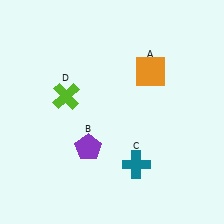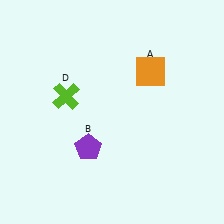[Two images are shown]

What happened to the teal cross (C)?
The teal cross (C) was removed in Image 2. It was in the bottom-right area of Image 1.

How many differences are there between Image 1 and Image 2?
There is 1 difference between the two images.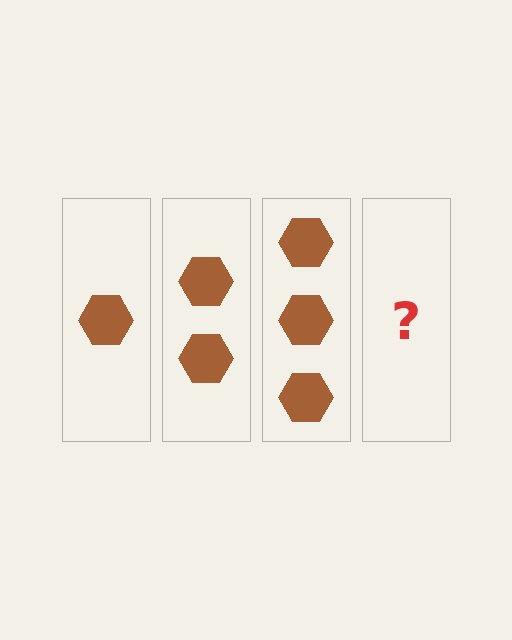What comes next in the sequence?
The next element should be 4 hexagons.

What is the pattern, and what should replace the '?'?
The pattern is that each step adds one more hexagon. The '?' should be 4 hexagons.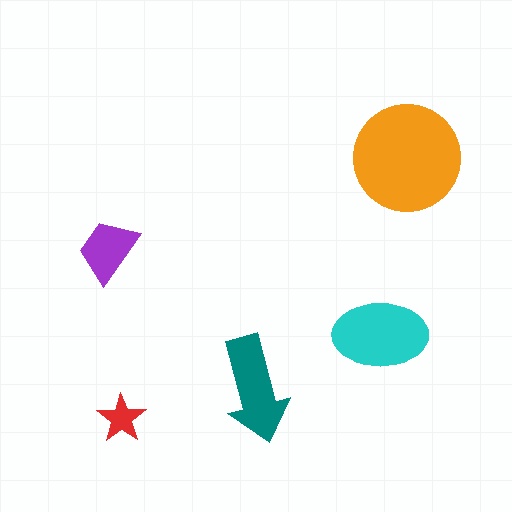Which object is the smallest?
The red star.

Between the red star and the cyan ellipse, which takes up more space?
The cyan ellipse.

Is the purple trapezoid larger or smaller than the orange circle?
Smaller.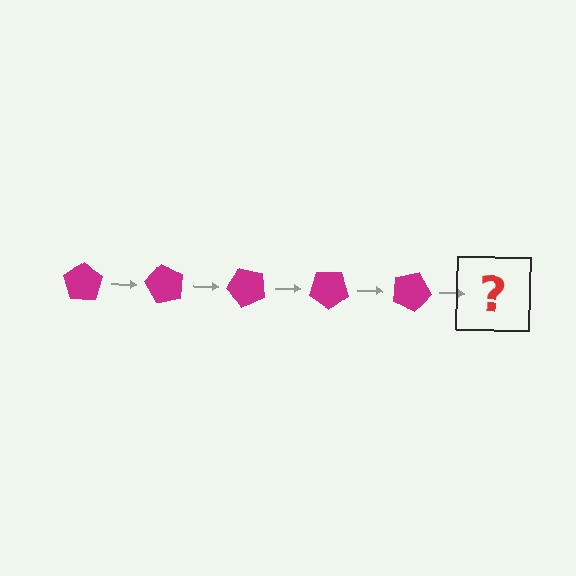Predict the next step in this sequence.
The next step is a magenta pentagon rotated 300 degrees.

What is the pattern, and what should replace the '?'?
The pattern is that the pentagon rotates 60 degrees each step. The '?' should be a magenta pentagon rotated 300 degrees.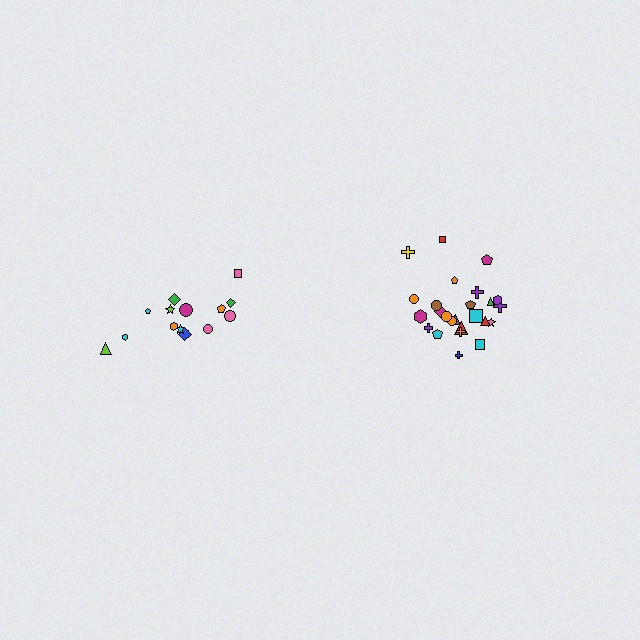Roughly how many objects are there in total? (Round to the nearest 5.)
Roughly 40 objects in total.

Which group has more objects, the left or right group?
The right group.